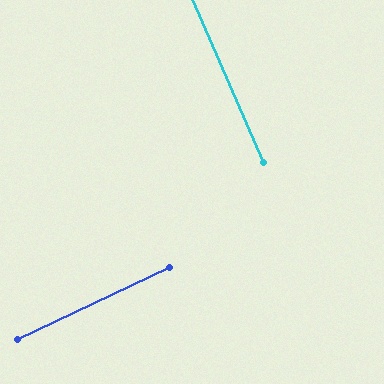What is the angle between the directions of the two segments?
Approximately 88 degrees.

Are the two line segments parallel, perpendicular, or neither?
Perpendicular — they meet at approximately 88°.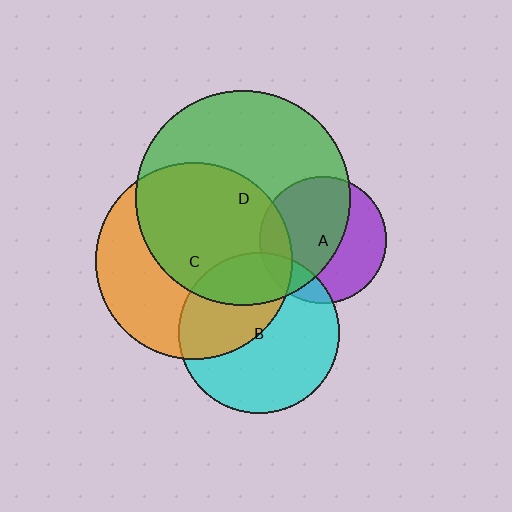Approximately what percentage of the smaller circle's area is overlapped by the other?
Approximately 15%.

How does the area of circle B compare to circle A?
Approximately 1.6 times.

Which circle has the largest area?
Circle D (green).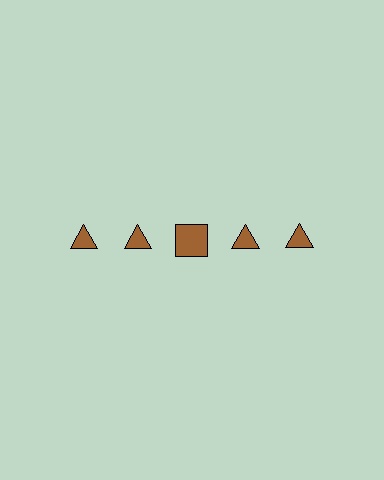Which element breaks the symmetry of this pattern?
The brown square in the top row, center column breaks the symmetry. All other shapes are brown triangles.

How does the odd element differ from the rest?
It has a different shape: square instead of triangle.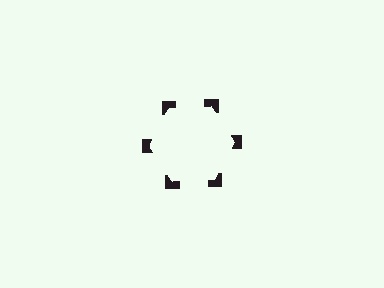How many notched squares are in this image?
There are 6 — one at each vertex of the illusory hexagon.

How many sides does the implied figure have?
6 sides.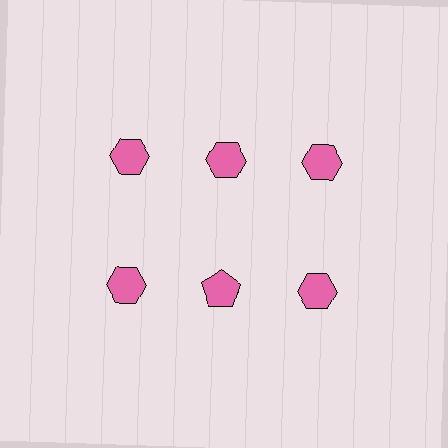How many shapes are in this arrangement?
There are 6 shapes arranged in a grid pattern.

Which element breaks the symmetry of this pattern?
The pink pentagon in the second row, second from left column breaks the symmetry. All other shapes are pink hexagons.